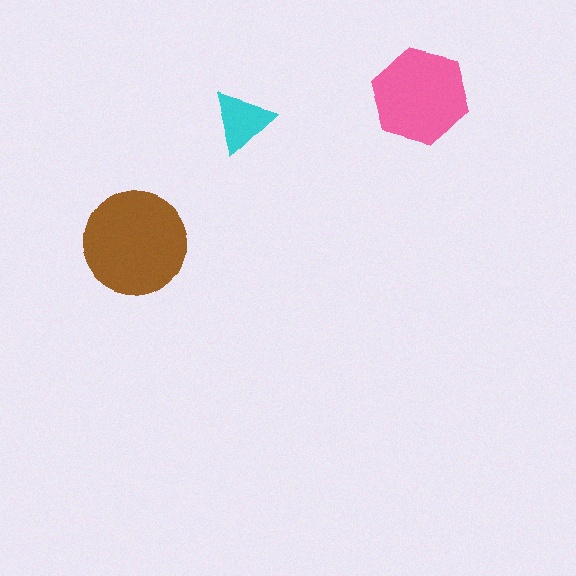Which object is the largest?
The brown circle.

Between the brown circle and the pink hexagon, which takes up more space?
The brown circle.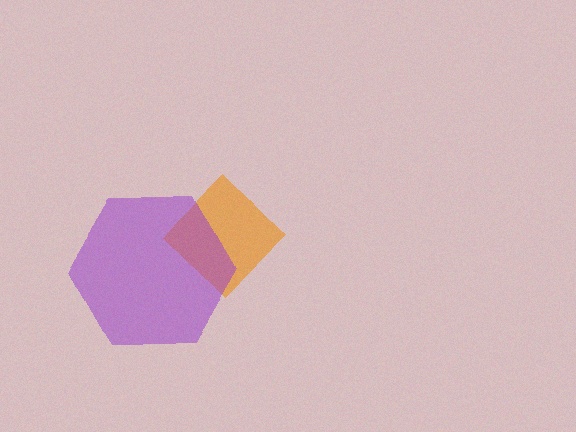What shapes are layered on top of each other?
The layered shapes are: an orange diamond, a purple hexagon.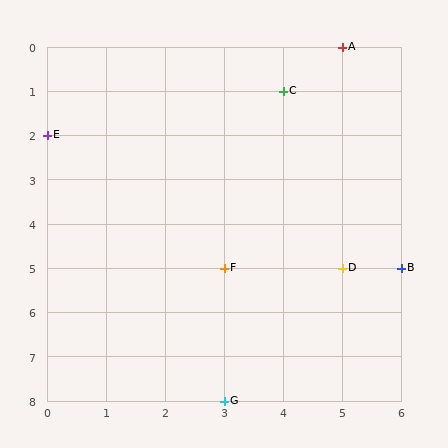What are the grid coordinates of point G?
Point G is at grid coordinates (3, 8).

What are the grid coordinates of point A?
Point A is at grid coordinates (5, 0).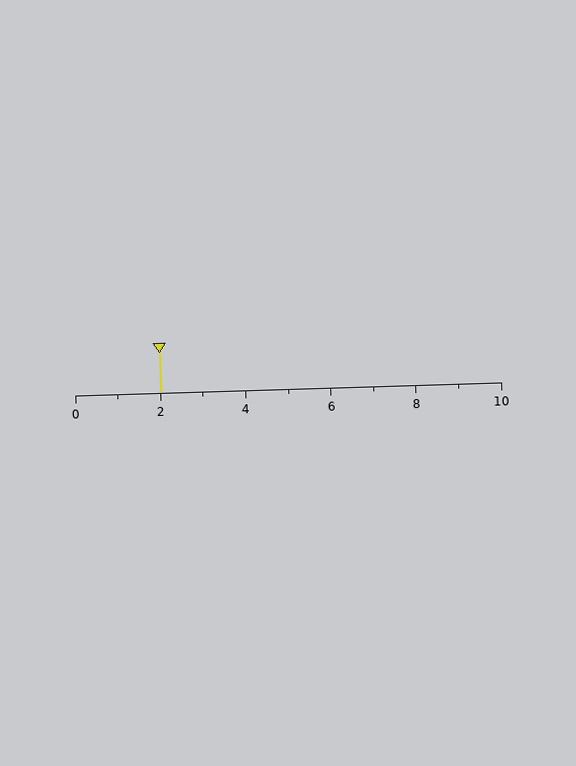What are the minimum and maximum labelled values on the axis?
The axis runs from 0 to 10.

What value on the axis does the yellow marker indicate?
The marker indicates approximately 2.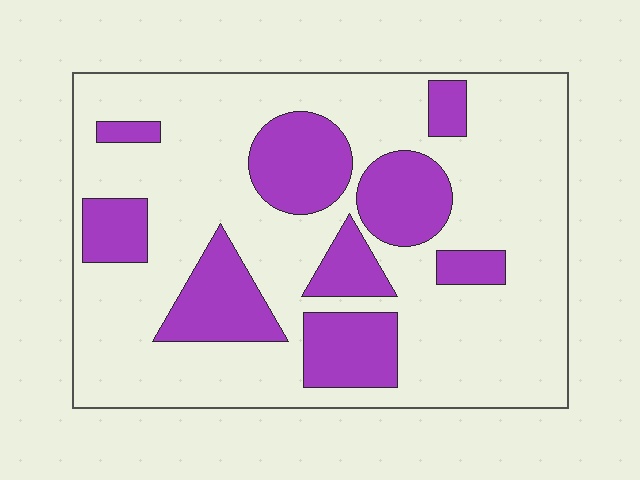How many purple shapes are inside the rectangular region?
9.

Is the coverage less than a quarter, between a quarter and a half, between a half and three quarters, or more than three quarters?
Between a quarter and a half.